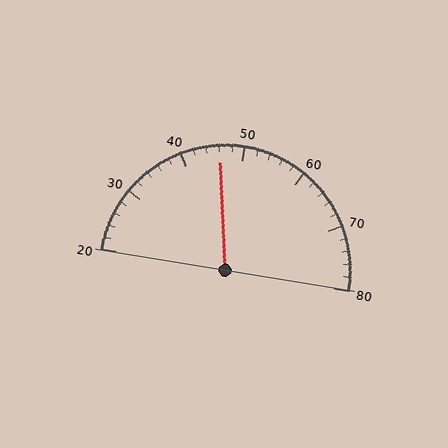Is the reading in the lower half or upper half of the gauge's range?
The reading is in the lower half of the range (20 to 80).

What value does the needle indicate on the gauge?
The needle indicates approximately 46.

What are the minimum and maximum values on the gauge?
The gauge ranges from 20 to 80.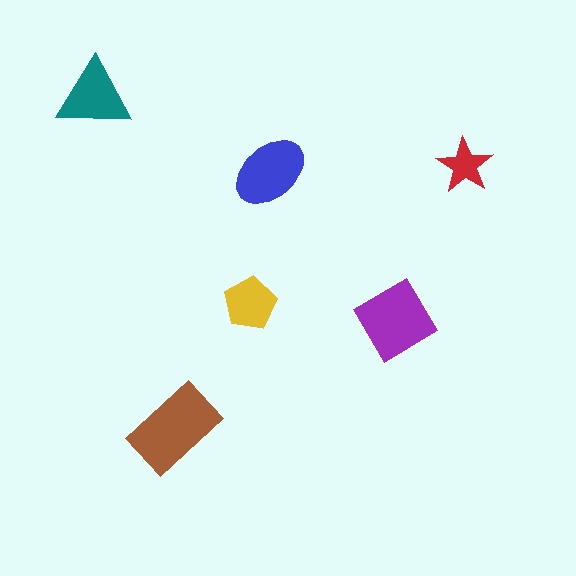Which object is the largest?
The brown rectangle.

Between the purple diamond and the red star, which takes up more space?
The purple diamond.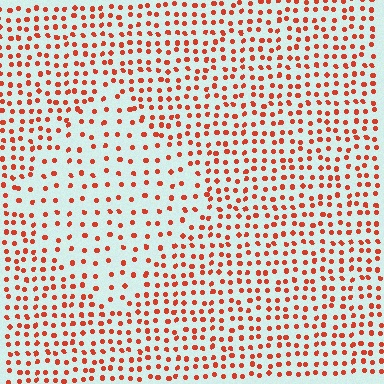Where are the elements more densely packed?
The elements are more densely packed outside the diamond boundary.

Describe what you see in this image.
The image contains small red elements arranged at two different densities. A diamond-shaped region is visible where the elements are less densely packed than the surrounding area.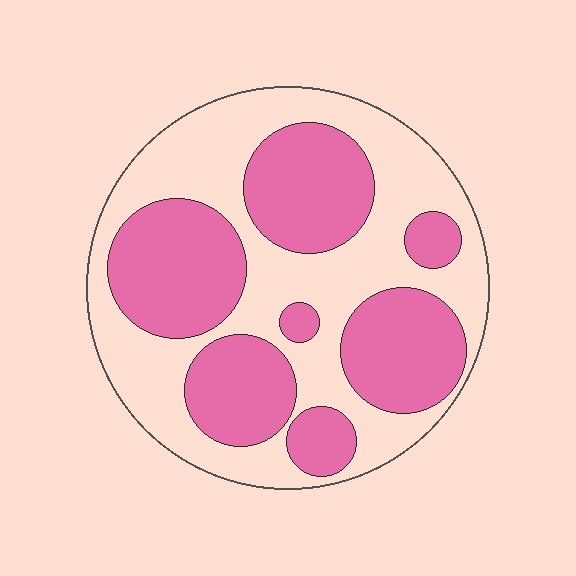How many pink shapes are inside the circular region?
7.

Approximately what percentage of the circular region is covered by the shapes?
Approximately 45%.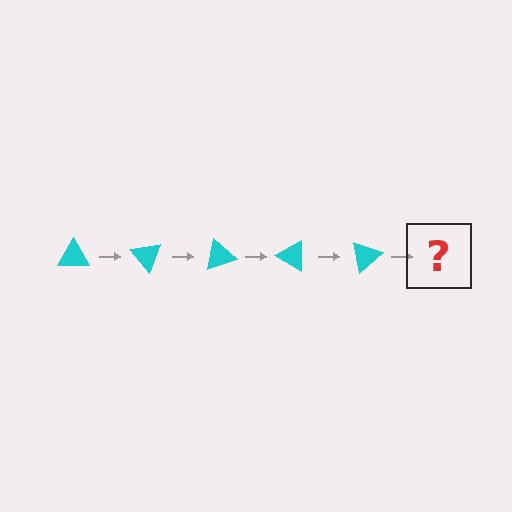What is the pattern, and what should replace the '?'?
The pattern is that the triangle rotates 50 degrees each step. The '?' should be a cyan triangle rotated 250 degrees.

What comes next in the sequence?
The next element should be a cyan triangle rotated 250 degrees.